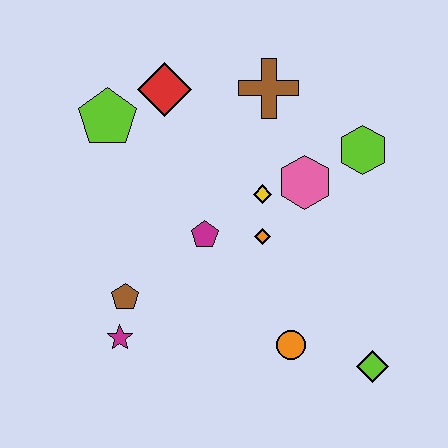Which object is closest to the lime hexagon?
The pink hexagon is closest to the lime hexagon.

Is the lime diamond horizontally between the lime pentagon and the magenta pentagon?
No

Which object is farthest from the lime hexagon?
The magenta star is farthest from the lime hexagon.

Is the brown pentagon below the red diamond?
Yes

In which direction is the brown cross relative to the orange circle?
The brown cross is above the orange circle.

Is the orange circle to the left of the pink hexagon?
Yes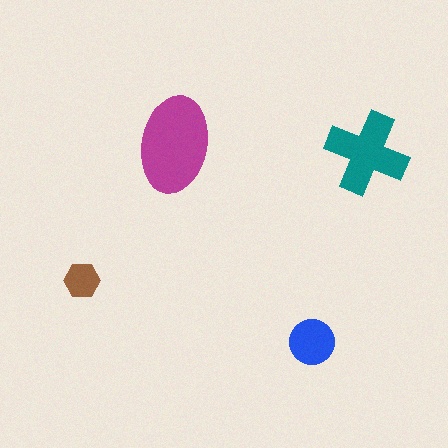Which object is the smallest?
The brown hexagon.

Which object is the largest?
The magenta ellipse.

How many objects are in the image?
There are 4 objects in the image.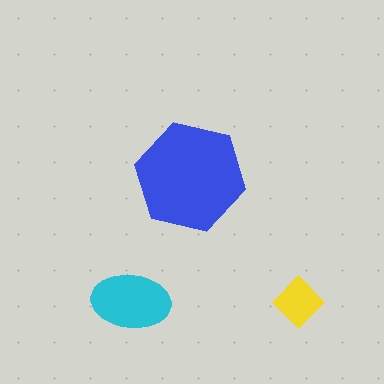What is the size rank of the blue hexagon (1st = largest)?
1st.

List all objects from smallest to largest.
The yellow diamond, the cyan ellipse, the blue hexagon.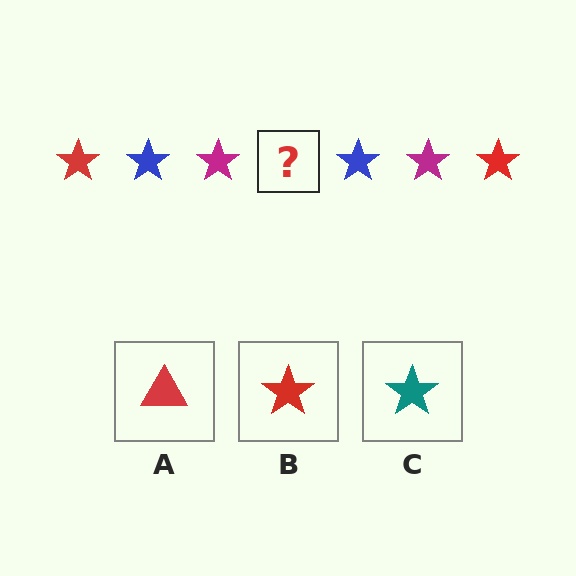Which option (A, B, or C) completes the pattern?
B.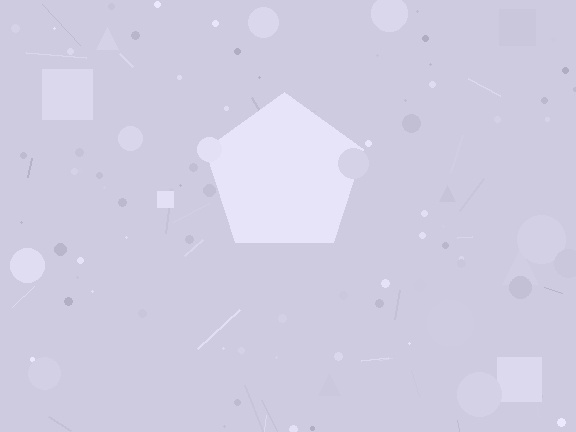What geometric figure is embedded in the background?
A pentagon is embedded in the background.